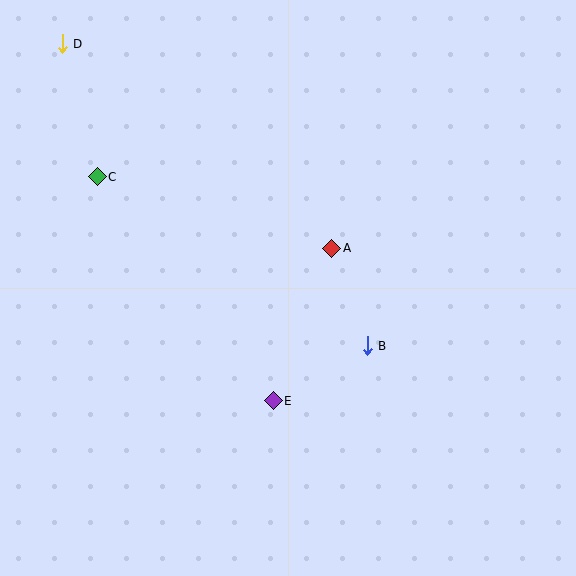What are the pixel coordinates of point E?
Point E is at (273, 401).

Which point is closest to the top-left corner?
Point D is closest to the top-left corner.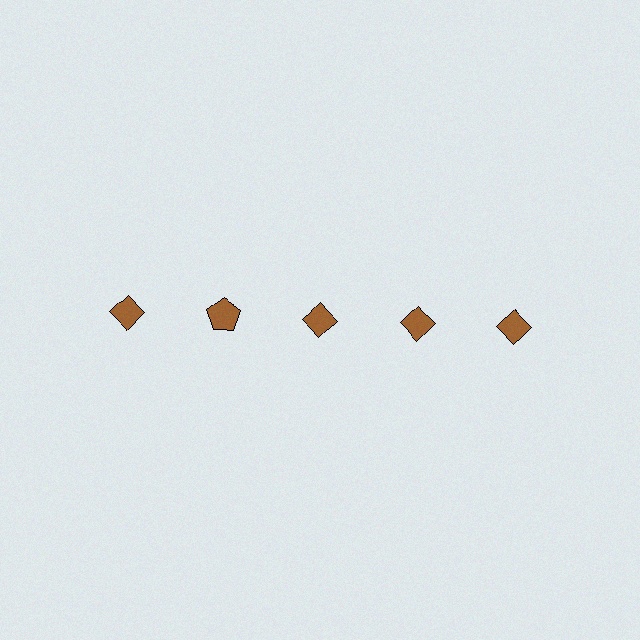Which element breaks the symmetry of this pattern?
The brown pentagon in the top row, second from left column breaks the symmetry. All other shapes are brown diamonds.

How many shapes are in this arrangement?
There are 5 shapes arranged in a grid pattern.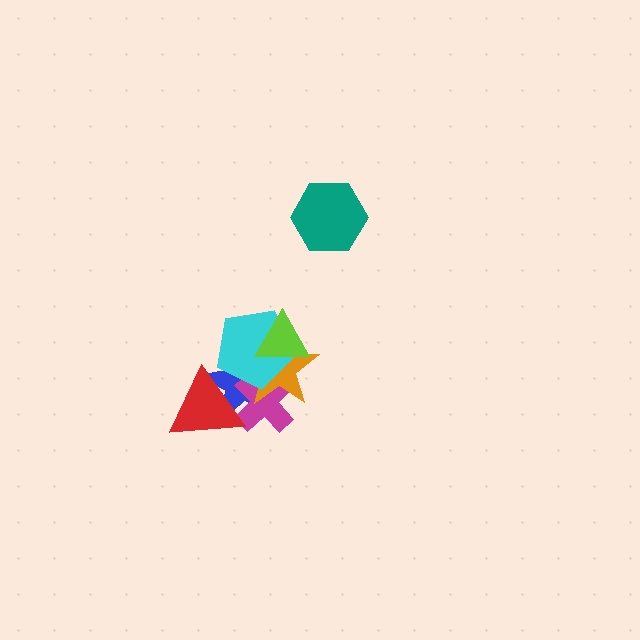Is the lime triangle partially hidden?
No, no other shape covers it.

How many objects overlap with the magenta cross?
4 objects overlap with the magenta cross.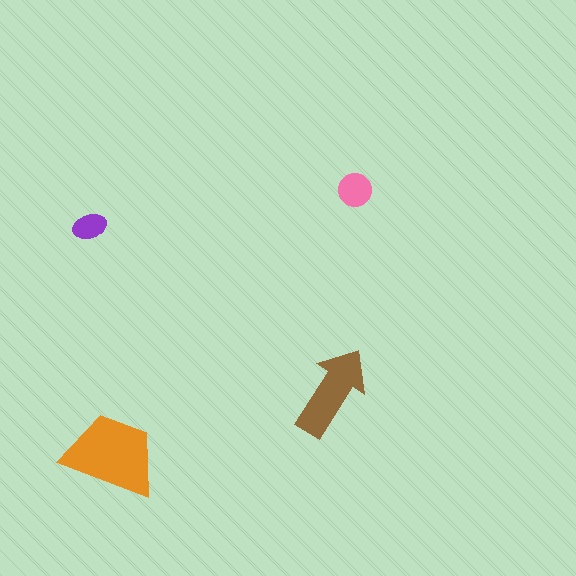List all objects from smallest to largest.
The purple ellipse, the pink circle, the brown arrow, the orange trapezoid.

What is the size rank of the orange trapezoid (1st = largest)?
1st.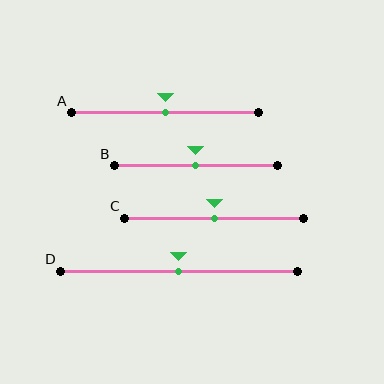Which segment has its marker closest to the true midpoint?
Segment A has its marker closest to the true midpoint.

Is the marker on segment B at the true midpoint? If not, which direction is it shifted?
Yes, the marker on segment B is at the true midpoint.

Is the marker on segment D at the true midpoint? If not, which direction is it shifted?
Yes, the marker on segment D is at the true midpoint.